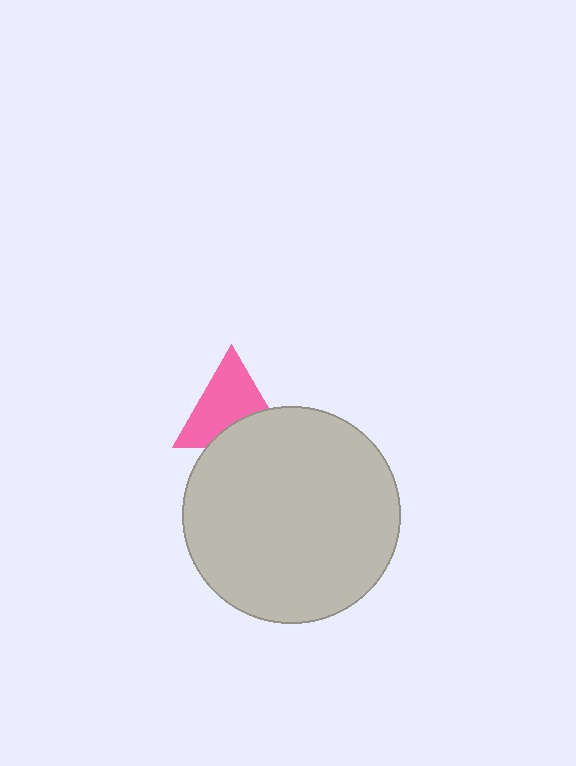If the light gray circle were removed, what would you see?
You would see the complete pink triangle.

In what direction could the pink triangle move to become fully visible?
The pink triangle could move up. That would shift it out from behind the light gray circle entirely.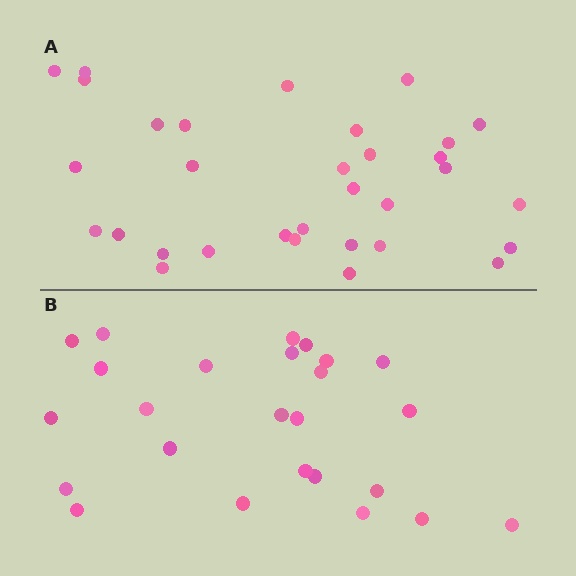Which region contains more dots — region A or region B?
Region A (the top region) has more dots.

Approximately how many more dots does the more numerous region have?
Region A has roughly 8 or so more dots than region B.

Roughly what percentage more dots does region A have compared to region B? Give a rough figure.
About 30% more.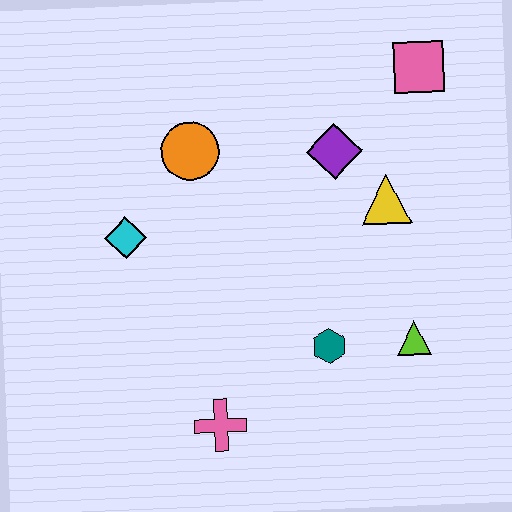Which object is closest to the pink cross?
The teal hexagon is closest to the pink cross.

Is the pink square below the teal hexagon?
No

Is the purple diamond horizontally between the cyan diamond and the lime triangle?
Yes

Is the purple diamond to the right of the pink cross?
Yes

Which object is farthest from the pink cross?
The pink square is farthest from the pink cross.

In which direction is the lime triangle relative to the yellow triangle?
The lime triangle is below the yellow triangle.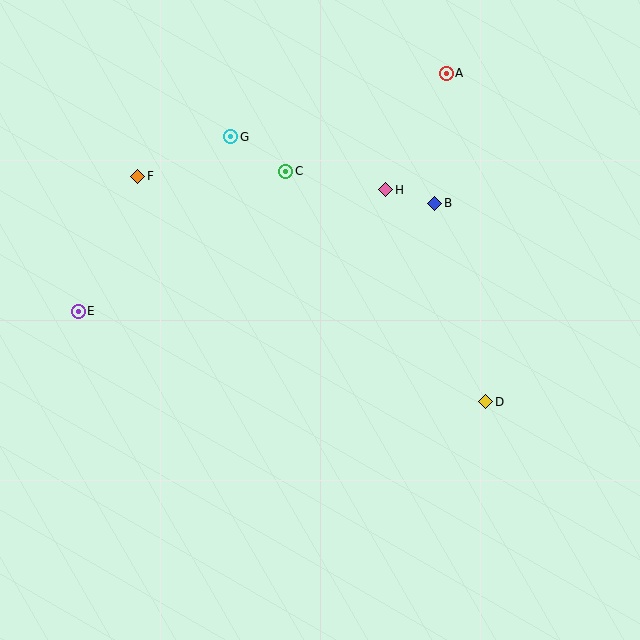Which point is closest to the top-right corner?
Point A is closest to the top-right corner.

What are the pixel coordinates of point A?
Point A is at (446, 73).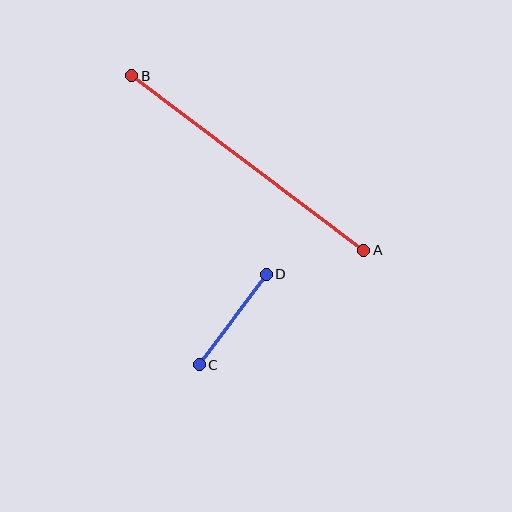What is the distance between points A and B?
The distance is approximately 290 pixels.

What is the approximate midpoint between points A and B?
The midpoint is at approximately (248, 163) pixels.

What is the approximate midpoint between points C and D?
The midpoint is at approximately (233, 319) pixels.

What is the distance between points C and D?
The distance is approximately 113 pixels.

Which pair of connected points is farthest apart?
Points A and B are farthest apart.